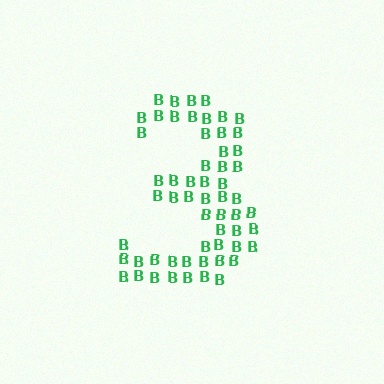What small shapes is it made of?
It is made of small letter B's.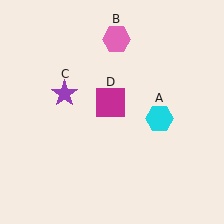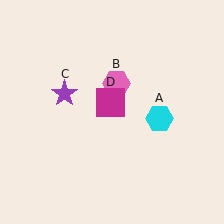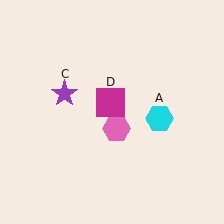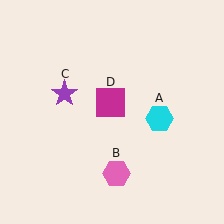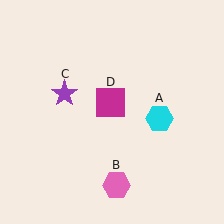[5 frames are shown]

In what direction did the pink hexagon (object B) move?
The pink hexagon (object B) moved down.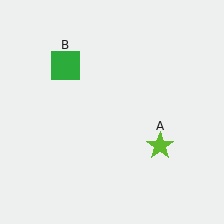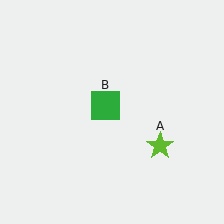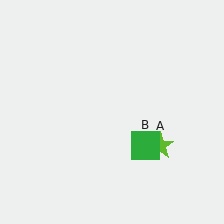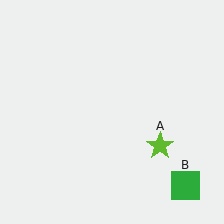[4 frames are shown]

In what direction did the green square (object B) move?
The green square (object B) moved down and to the right.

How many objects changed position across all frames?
1 object changed position: green square (object B).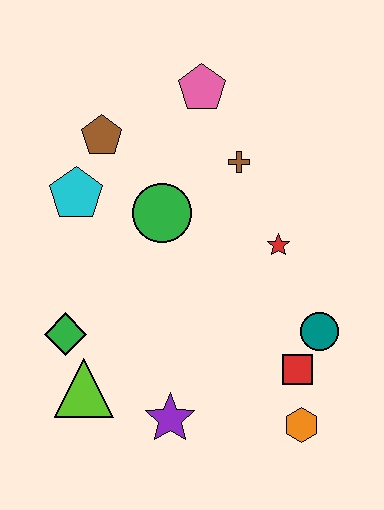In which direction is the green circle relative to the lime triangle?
The green circle is above the lime triangle.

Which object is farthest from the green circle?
The orange hexagon is farthest from the green circle.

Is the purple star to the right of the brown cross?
No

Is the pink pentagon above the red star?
Yes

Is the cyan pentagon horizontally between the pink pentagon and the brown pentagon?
No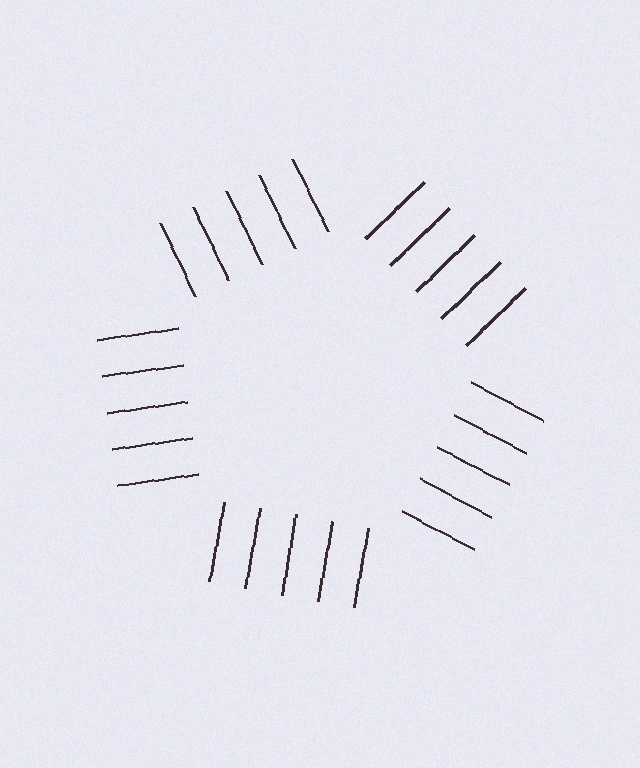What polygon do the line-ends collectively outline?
An illusory pentagon — the line segments terminate on its edges but no continuous stroke is drawn.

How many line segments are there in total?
25 — 5 along each of the 5 edges.